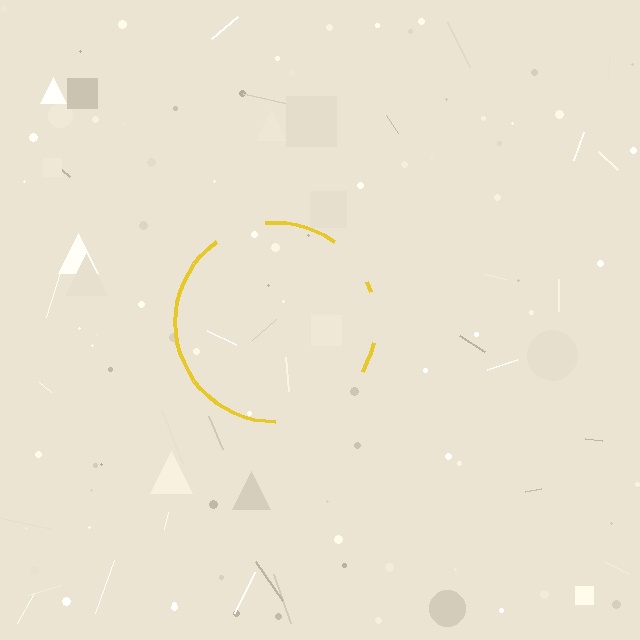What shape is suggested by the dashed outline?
The dashed outline suggests a circle.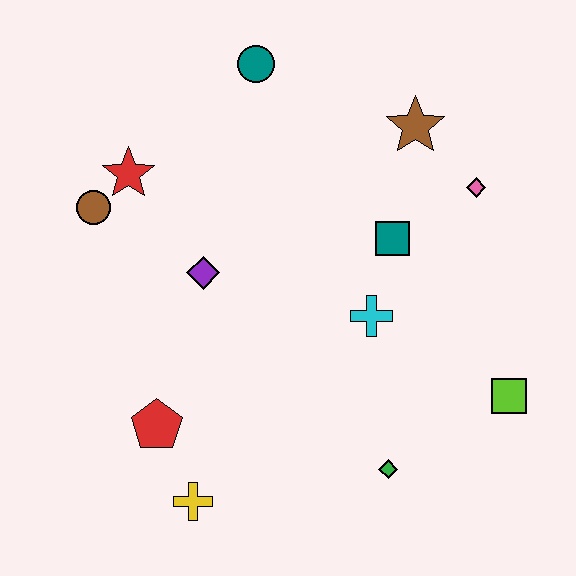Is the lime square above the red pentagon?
Yes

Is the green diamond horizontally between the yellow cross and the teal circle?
No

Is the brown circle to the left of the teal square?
Yes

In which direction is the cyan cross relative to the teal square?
The cyan cross is below the teal square.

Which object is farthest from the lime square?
The brown circle is farthest from the lime square.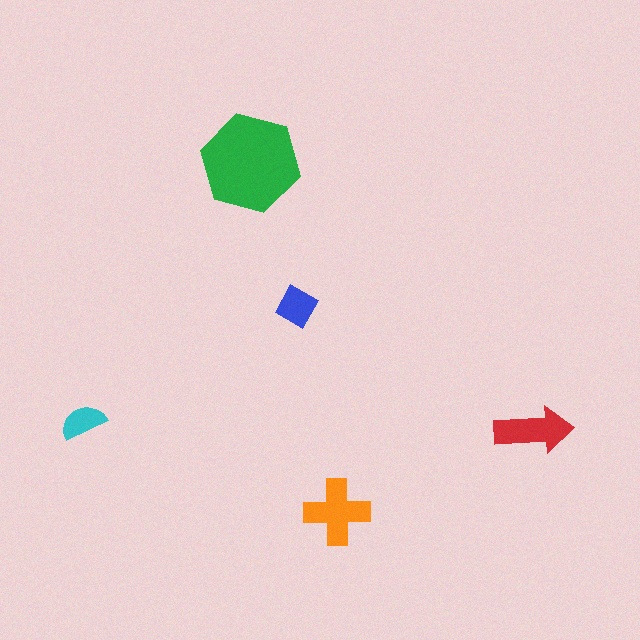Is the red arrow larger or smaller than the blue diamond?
Larger.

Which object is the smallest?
The cyan semicircle.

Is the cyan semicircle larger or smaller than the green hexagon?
Smaller.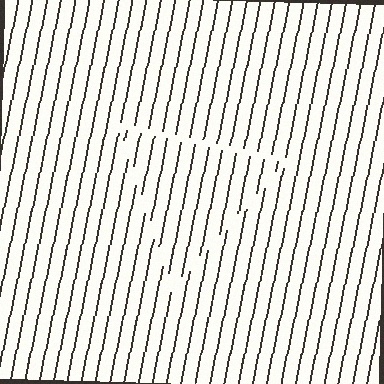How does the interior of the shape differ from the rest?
The interior of the shape contains the same grating, shifted by half a period — the contour is defined by the phase discontinuity where line-ends from the inner and outer gratings abut.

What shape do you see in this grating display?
An illusory triangle. The interior of the shape contains the same grating, shifted by half a period — the contour is defined by the phase discontinuity where line-ends from the inner and outer gratings abut.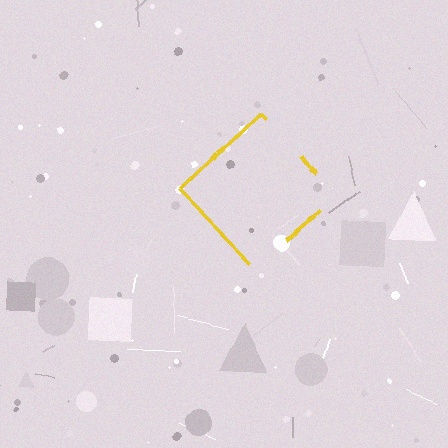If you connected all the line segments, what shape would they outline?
They would outline a diamond.